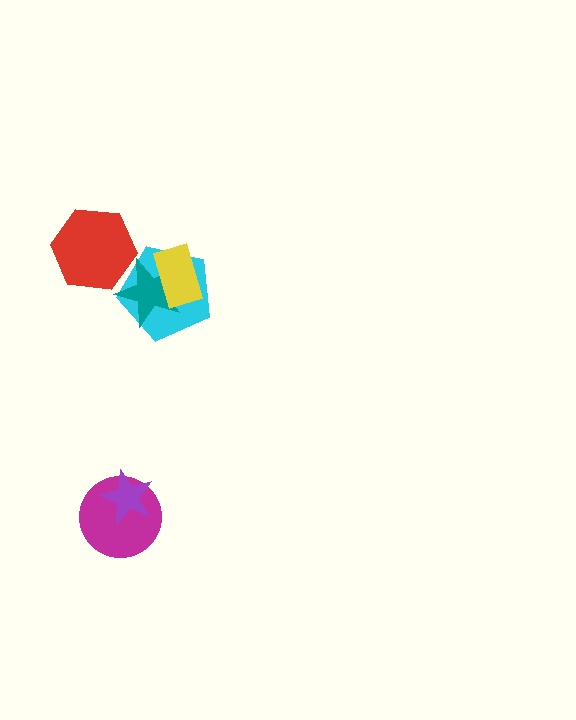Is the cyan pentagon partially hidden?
Yes, it is partially covered by another shape.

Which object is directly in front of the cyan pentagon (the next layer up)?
The teal star is directly in front of the cyan pentagon.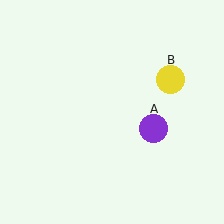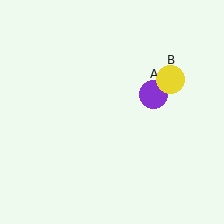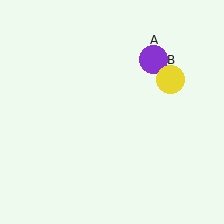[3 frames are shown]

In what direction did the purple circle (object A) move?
The purple circle (object A) moved up.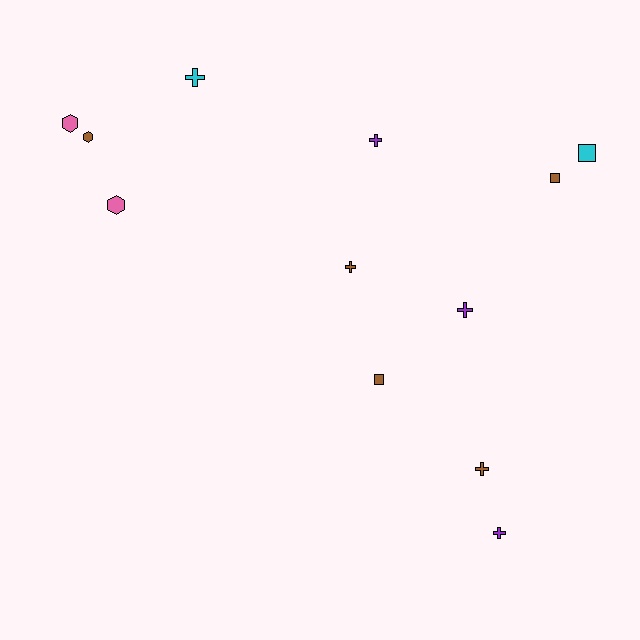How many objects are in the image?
There are 12 objects.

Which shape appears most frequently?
Cross, with 6 objects.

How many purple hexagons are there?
There are no purple hexagons.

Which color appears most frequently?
Brown, with 5 objects.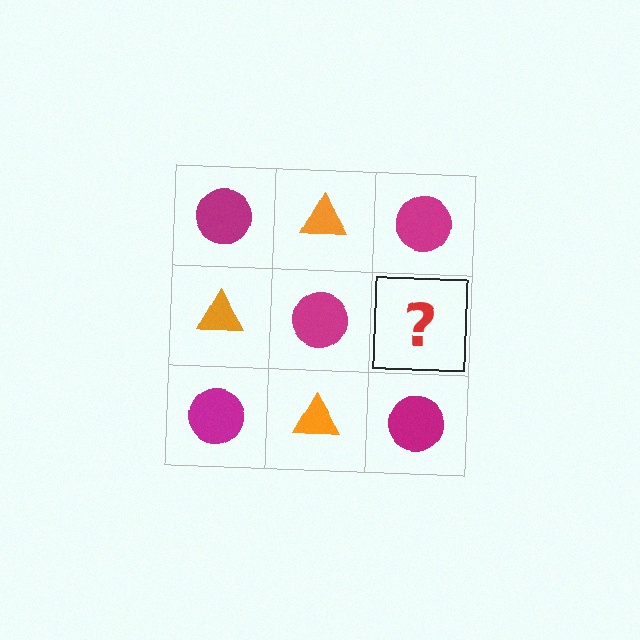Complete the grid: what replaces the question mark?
The question mark should be replaced with an orange triangle.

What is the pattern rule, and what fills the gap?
The rule is that it alternates magenta circle and orange triangle in a checkerboard pattern. The gap should be filled with an orange triangle.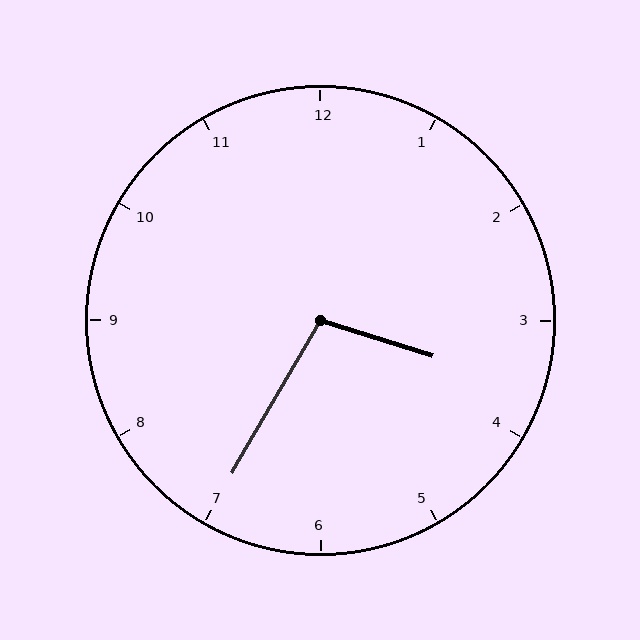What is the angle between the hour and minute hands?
Approximately 102 degrees.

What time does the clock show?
3:35.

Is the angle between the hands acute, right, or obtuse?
It is obtuse.